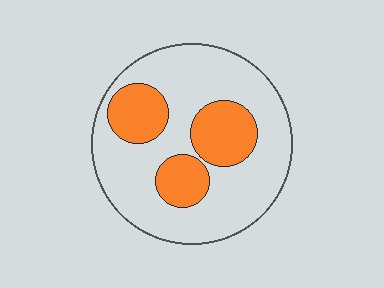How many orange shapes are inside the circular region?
3.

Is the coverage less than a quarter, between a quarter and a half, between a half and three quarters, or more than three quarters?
Between a quarter and a half.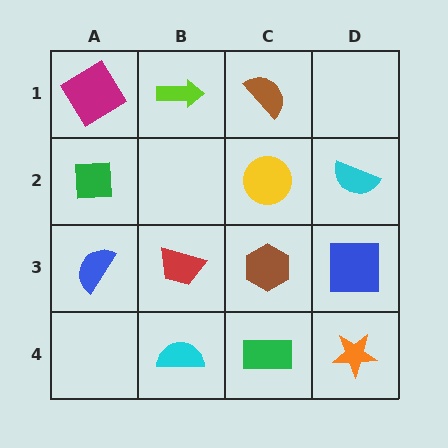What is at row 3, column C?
A brown hexagon.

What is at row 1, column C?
A brown semicircle.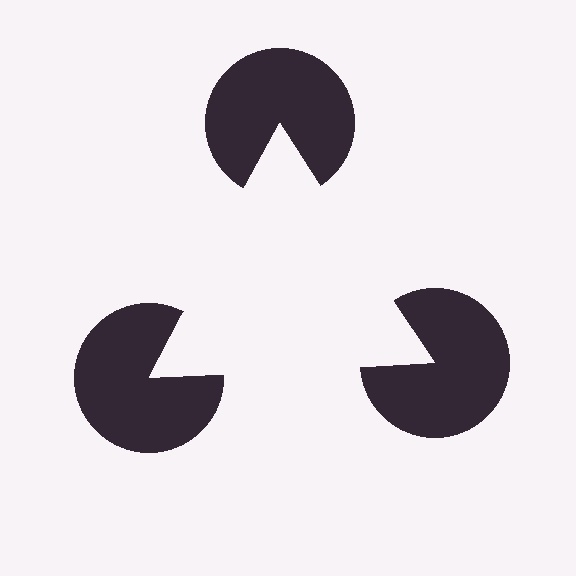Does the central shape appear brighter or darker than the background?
It typically appears slightly brighter than the background, even though no actual brightness change is drawn.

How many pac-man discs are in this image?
There are 3 — one at each vertex of the illusory triangle.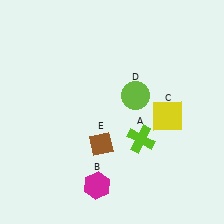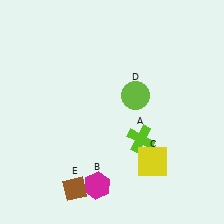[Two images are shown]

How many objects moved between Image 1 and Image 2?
2 objects moved between the two images.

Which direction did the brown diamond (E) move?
The brown diamond (E) moved down.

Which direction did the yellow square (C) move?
The yellow square (C) moved down.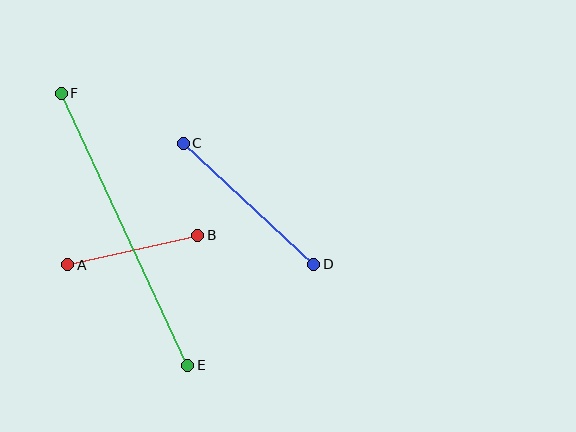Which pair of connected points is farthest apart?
Points E and F are farthest apart.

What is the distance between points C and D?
The distance is approximately 178 pixels.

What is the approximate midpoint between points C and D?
The midpoint is at approximately (248, 204) pixels.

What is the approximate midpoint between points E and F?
The midpoint is at approximately (125, 229) pixels.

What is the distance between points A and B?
The distance is approximately 133 pixels.